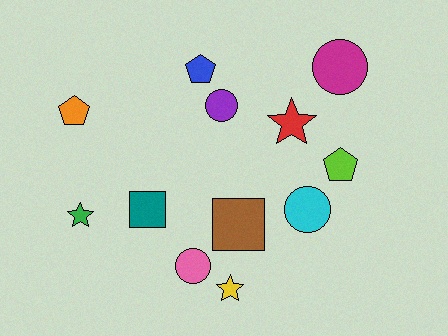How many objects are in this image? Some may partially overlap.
There are 12 objects.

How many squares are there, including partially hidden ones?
There are 2 squares.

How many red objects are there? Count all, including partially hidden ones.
There is 1 red object.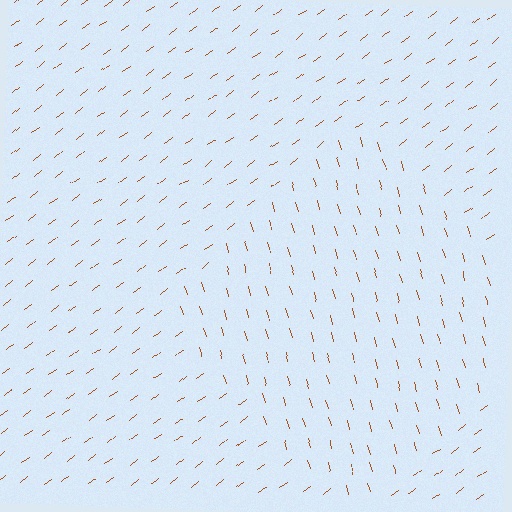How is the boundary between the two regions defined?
The boundary is defined purely by a change in line orientation (approximately 69 degrees difference). All lines are the same color and thickness.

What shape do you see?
I see a diamond.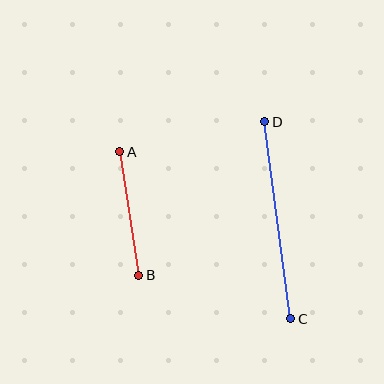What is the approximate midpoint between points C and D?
The midpoint is at approximately (278, 220) pixels.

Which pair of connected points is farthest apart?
Points C and D are farthest apart.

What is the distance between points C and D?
The distance is approximately 199 pixels.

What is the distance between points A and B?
The distance is approximately 125 pixels.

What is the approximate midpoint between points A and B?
The midpoint is at approximately (129, 213) pixels.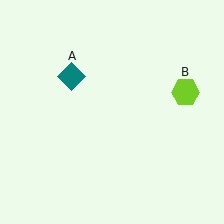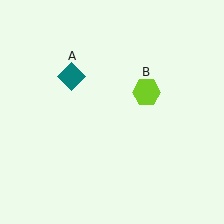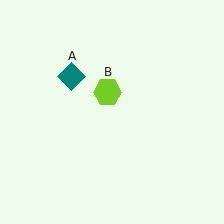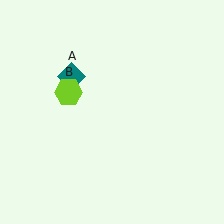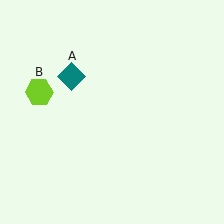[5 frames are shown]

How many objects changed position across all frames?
1 object changed position: lime hexagon (object B).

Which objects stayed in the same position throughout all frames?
Teal diamond (object A) remained stationary.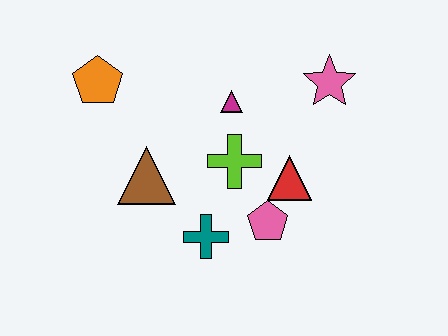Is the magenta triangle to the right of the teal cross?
Yes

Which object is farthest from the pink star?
The orange pentagon is farthest from the pink star.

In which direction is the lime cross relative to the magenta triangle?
The lime cross is below the magenta triangle.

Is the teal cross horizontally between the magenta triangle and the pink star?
No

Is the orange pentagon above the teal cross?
Yes